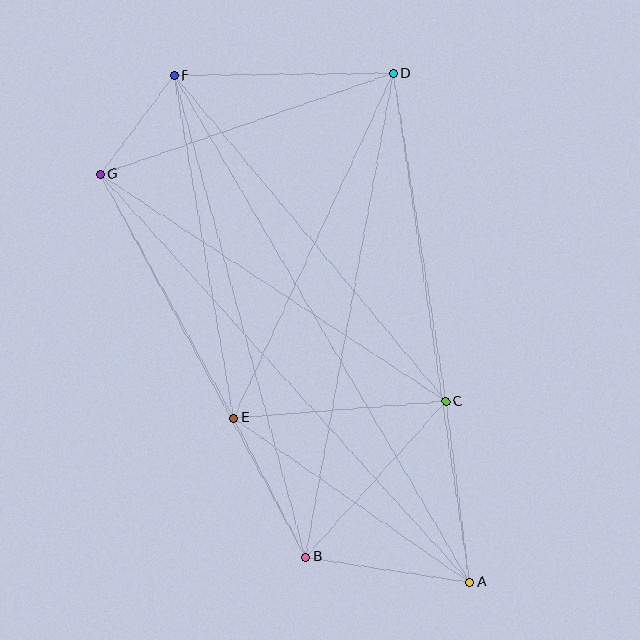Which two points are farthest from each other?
Points A and F are farthest from each other.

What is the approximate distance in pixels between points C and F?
The distance between C and F is approximately 424 pixels.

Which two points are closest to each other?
Points F and G are closest to each other.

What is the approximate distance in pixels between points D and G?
The distance between D and G is approximately 310 pixels.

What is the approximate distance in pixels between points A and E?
The distance between A and E is approximately 288 pixels.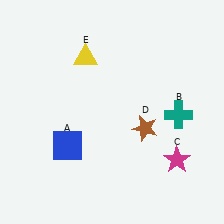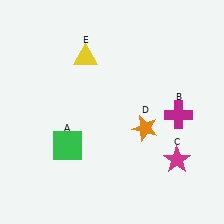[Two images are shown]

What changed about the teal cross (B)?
In Image 1, B is teal. In Image 2, it changed to magenta.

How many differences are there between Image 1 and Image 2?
There are 3 differences between the two images.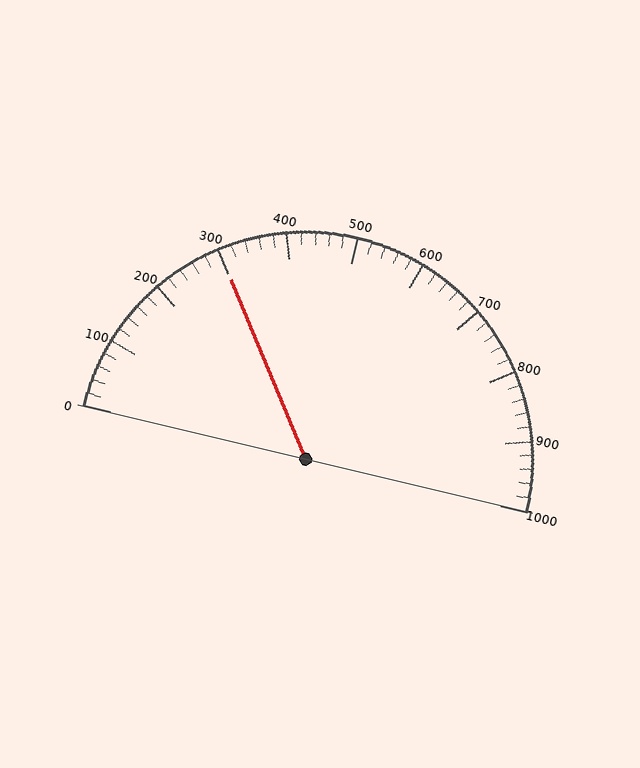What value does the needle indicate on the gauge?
The needle indicates approximately 300.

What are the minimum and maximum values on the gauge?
The gauge ranges from 0 to 1000.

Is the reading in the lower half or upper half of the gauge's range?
The reading is in the lower half of the range (0 to 1000).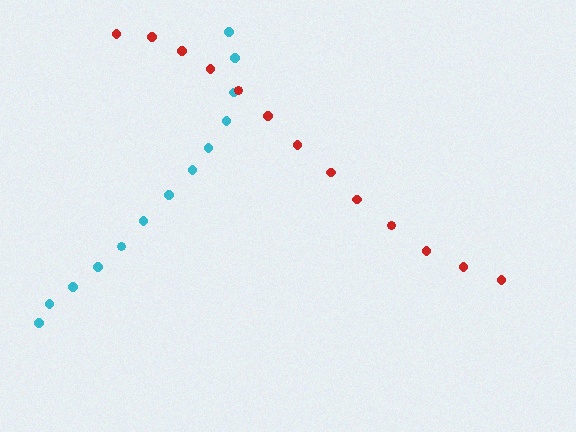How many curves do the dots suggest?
There are 2 distinct paths.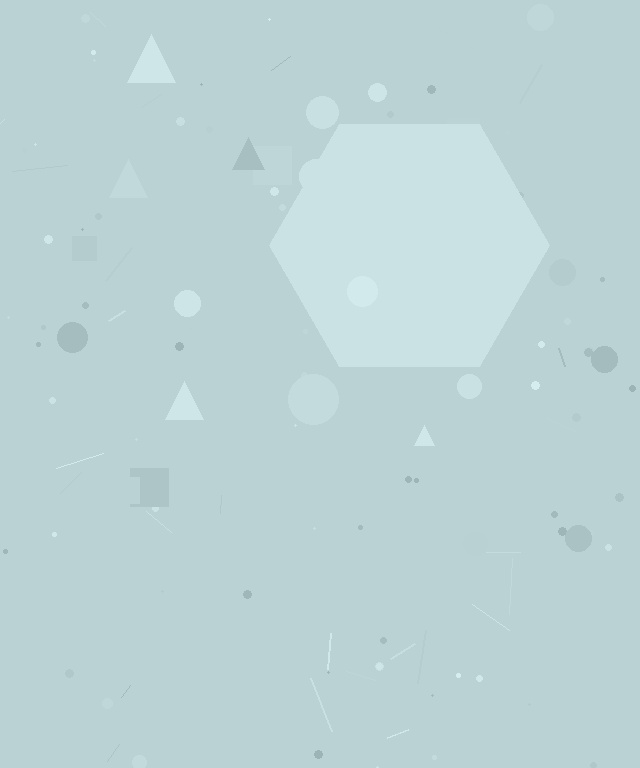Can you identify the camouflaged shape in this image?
The camouflaged shape is a hexagon.